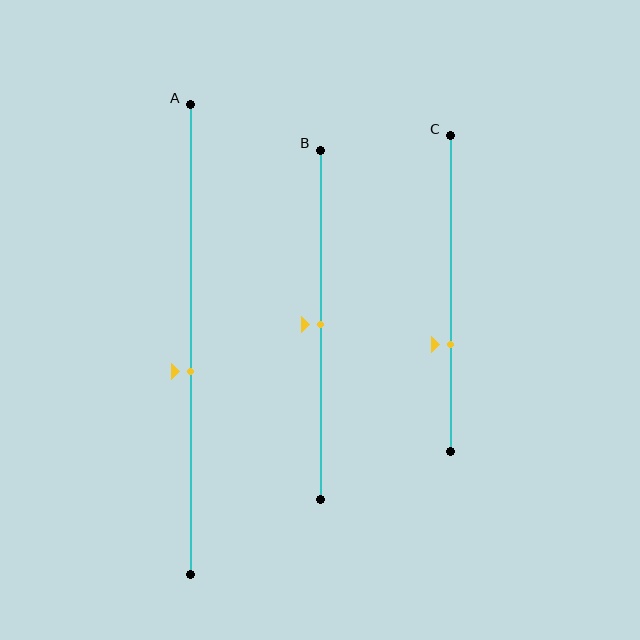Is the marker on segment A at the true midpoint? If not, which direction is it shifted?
No, the marker on segment A is shifted downward by about 7% of the segment length.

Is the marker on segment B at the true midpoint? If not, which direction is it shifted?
Yes, the marker on segment B is at the true midpoint.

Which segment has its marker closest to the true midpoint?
Segment B has its marker closest to the true midpoint.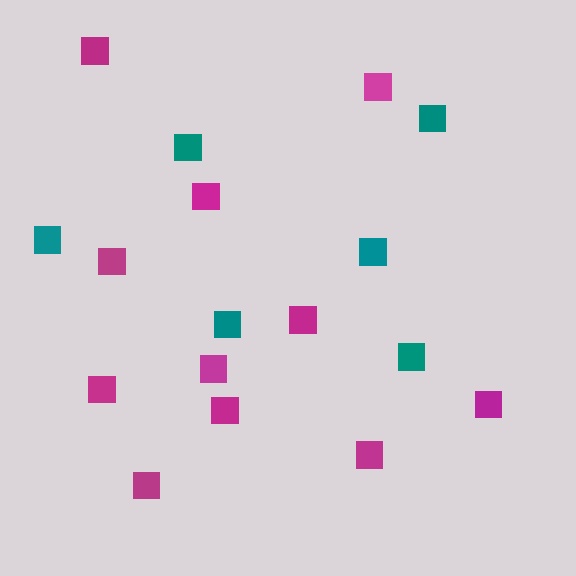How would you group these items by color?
There are 2 groups: one group of magenta squares (11) and one group of teal squares (6).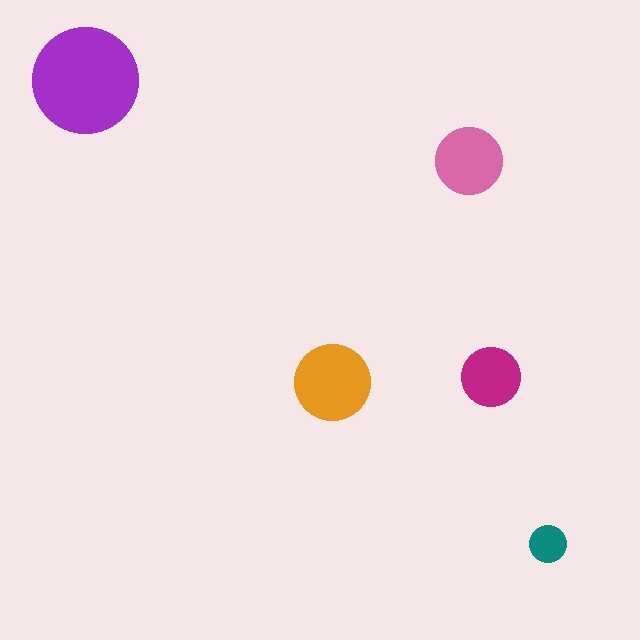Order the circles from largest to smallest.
the purple one, the orange one, the pink one, the magenta one, the teal one.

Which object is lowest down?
The teal circle is bottommost.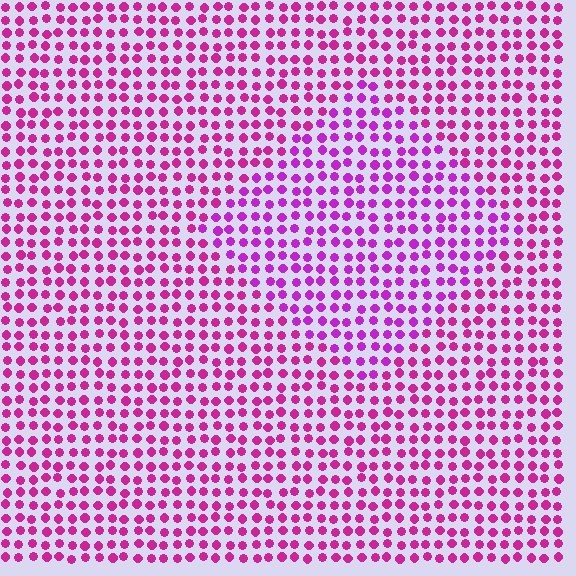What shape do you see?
I see a diamond.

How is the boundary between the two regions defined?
The boundary is defined purely by a slight shift in hue (about 24 degrees). Spacing, size, and orientation are identical on both sides.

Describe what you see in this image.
The image is filled with small magenta elements in a uniform arrangement. A diamond-shaped region is visible where the elements are tinted to a slightly different hue, forming a subtle color boundary.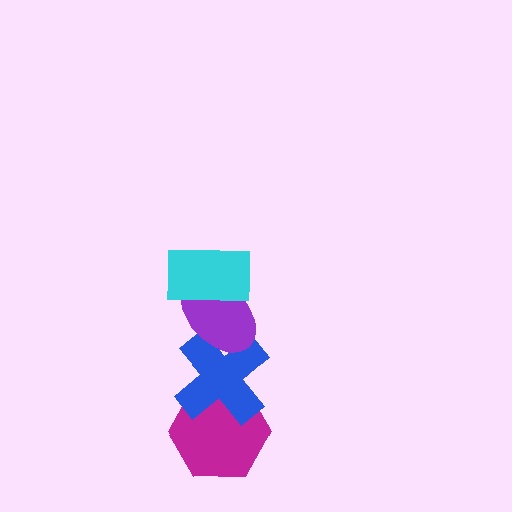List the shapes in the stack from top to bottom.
From top to bottom: the cyan rectangle, the purple ellipse, the blue cross, the magenta hexagon.